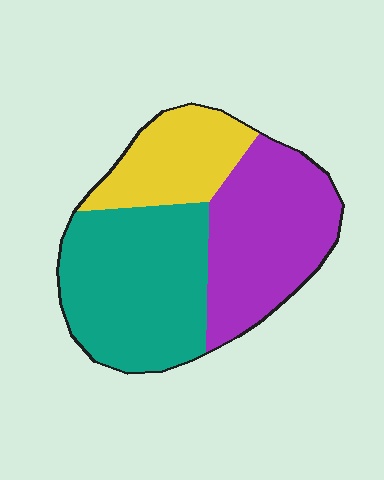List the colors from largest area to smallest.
From largest to smallest: teal, purple, yellow.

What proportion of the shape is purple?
Purple covers around 35% of the shape.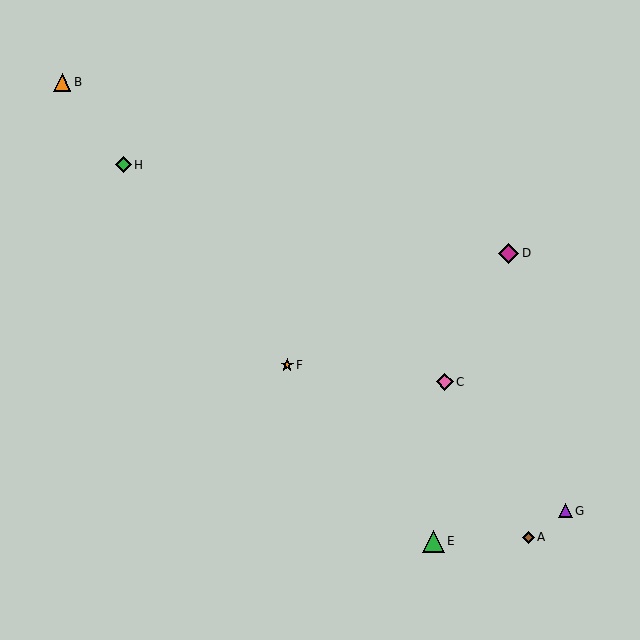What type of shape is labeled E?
Shape E is a green triangle.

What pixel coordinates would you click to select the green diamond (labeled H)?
Click at (123, 165) to select the green diamond H.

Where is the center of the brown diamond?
The center of the brown diamond is at (528, 537).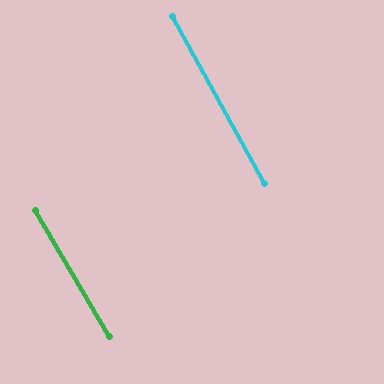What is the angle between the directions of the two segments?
Approximately 2 degrees.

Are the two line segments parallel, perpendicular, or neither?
Parallel — their directions differ by only 1.7°.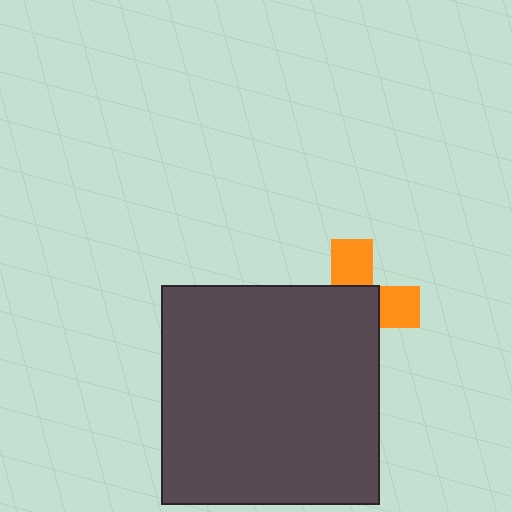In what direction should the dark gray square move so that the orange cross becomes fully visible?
The dark gray square should move toward the lower-left. That is the shortest direction to clear the overlap and leave the orange cross fully visible.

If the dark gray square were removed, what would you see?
You would see the complete orange cross.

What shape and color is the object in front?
The object in front is a dark gray square.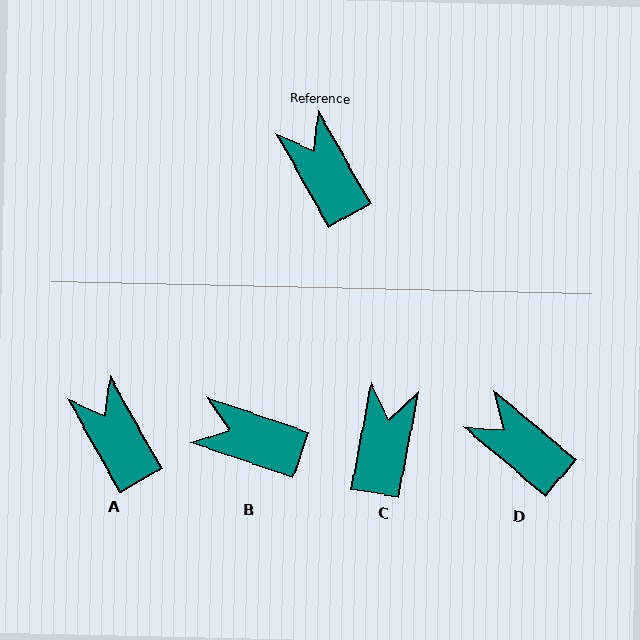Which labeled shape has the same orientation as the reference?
A.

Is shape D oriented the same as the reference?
No, it is off by about 21 degrees.